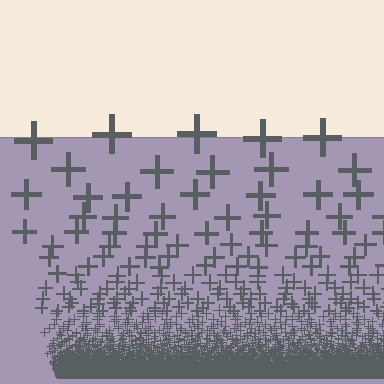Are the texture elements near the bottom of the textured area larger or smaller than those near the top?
Smaller. The gradient is inverted — elements near the bottom are smaller and denser.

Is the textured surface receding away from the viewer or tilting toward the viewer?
The surface appears to tilt toward the viewer. Texture elements get larger and sparser toward the top.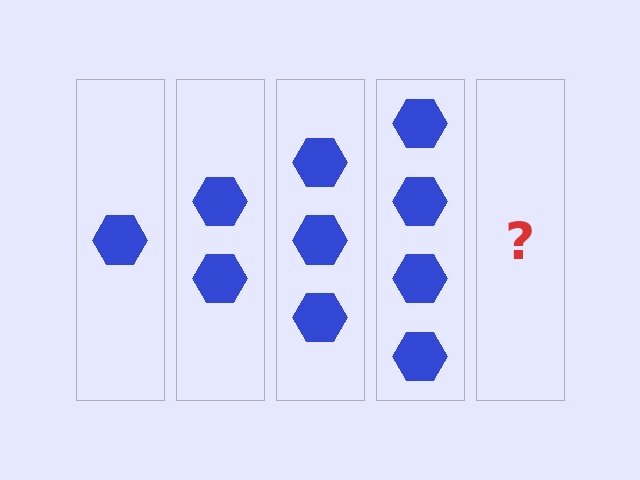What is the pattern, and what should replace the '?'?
The pattern is that each step adds one more hexagon. The '?' should be 5 hexagons.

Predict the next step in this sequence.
The next step is 5 hexagons.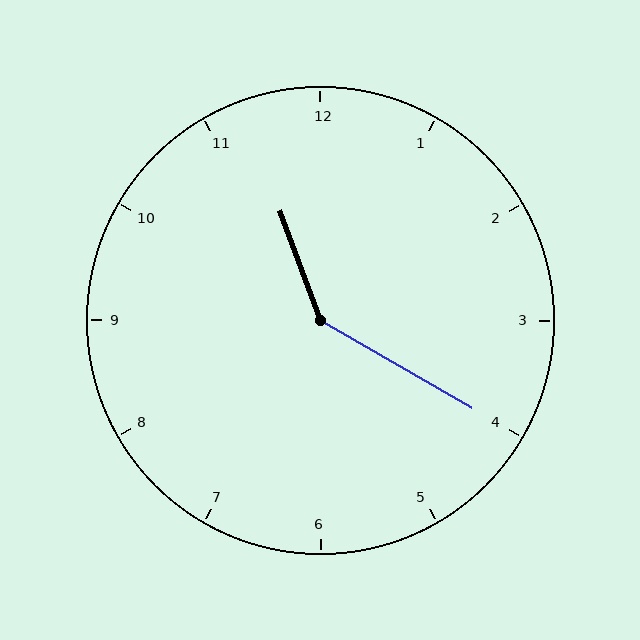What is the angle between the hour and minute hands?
Approximately 140 degrees.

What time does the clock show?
11:20.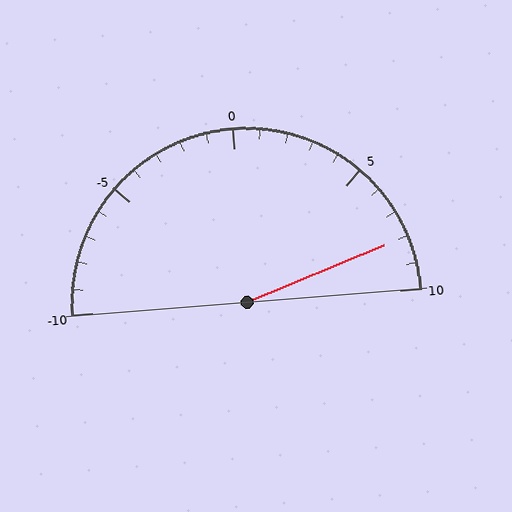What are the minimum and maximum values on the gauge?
The gauge ranges from -10 to 10.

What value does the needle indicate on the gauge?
The needle indicates approximately 8.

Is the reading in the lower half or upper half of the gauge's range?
The reading is in the upper half of the range (-10 to 10).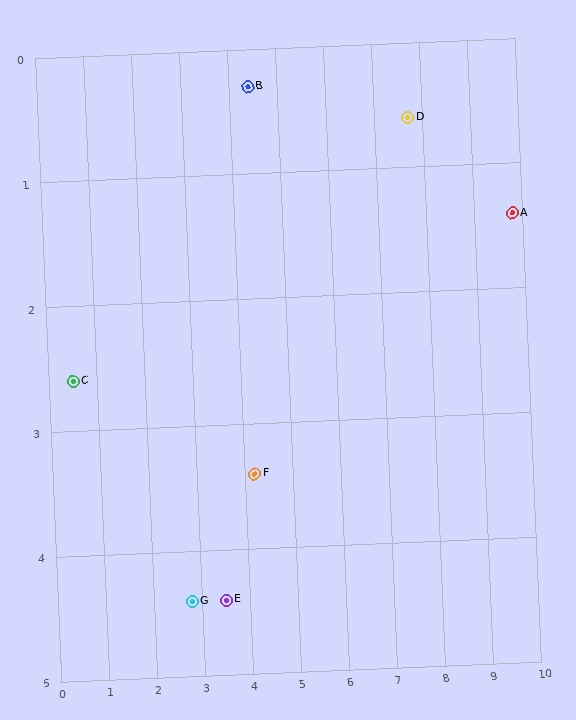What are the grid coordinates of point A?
Point A is at approximately (9.8, 1.4).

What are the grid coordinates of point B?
Point B is at approximately (4.4, 0.3).